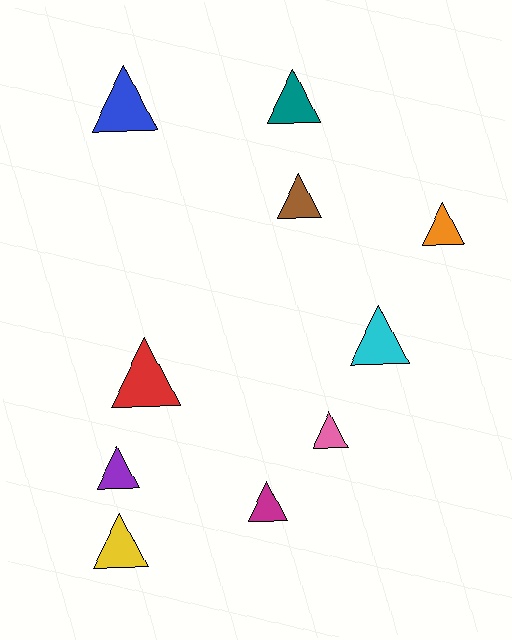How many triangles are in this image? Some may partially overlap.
There are 10 triangles.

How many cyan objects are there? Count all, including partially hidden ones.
There is 1 cyan object.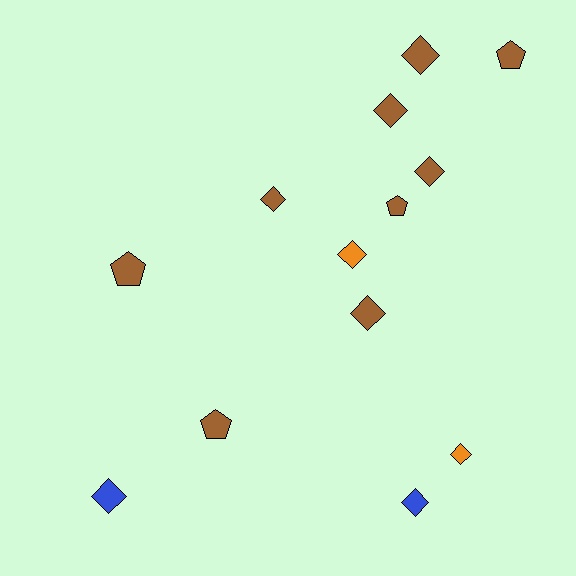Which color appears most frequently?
Brown, with 9 objects.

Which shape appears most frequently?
Diamond, with 9 objects.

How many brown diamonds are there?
There are 5 brown diamonds.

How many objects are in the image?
There are 13 objects.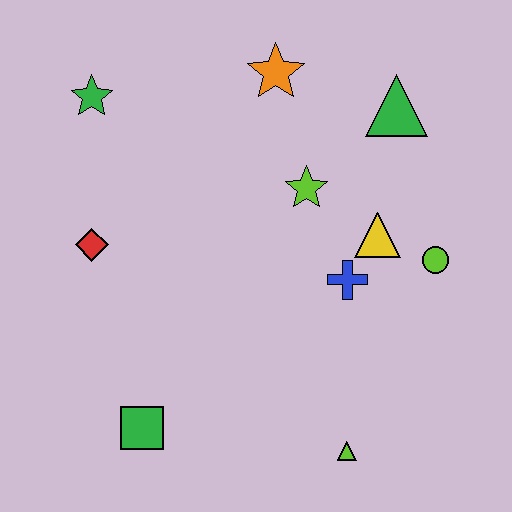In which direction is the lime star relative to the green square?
The lime star is above the green square.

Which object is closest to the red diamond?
The green star is closest to the red diamond.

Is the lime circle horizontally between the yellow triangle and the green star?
No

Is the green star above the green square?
Yes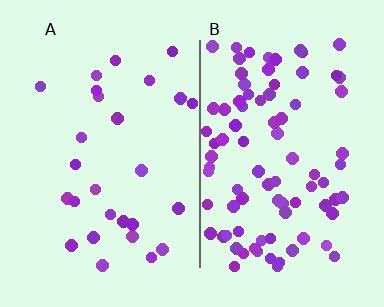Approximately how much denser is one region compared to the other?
Approximately 3.2× — region B over region A.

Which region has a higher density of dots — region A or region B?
B (the right).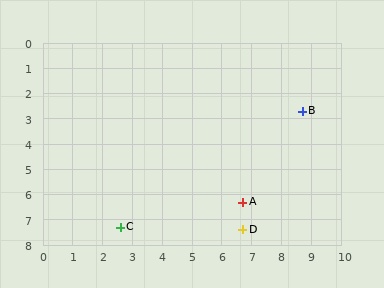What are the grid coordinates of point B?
Point B is at approximately (8.7, 2.7).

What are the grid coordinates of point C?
Point C is at approximately (2.6, 7.3).